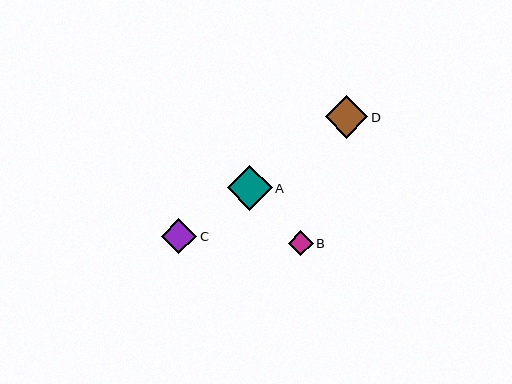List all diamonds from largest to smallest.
From largest to smallest: A, D, C, B.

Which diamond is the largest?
Diamond A is the largest with a size of approximately 45 pixels.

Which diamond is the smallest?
Diamond B is the smallest with a size of approximately 25 pixels.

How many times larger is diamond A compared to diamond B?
Diamond A is approximately 1.8 times the size of diamond B.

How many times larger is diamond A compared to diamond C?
Diamond A is approximately 1.3 times the size of diamond C.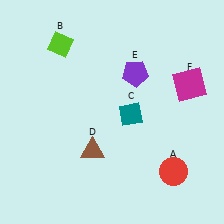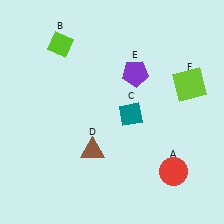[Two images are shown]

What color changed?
The square (F) changed from magenta in Image 1 to lime in Image 2.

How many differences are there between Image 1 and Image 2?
There is 1 difference between the two images.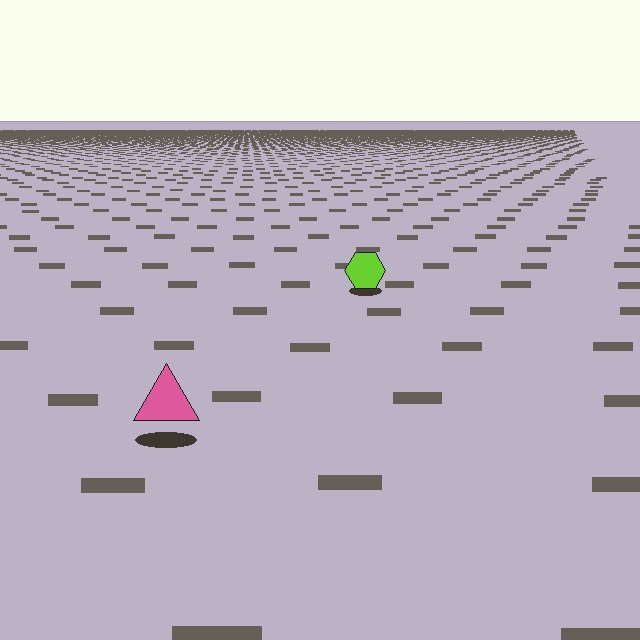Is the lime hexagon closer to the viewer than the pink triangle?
No. The pink triangle is closer — you can tell from the texture gradient: the ground texture is coarser near it.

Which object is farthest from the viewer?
The lime hexagon is farthest from the viewer. It appears smaller and the ground texture around it is denser.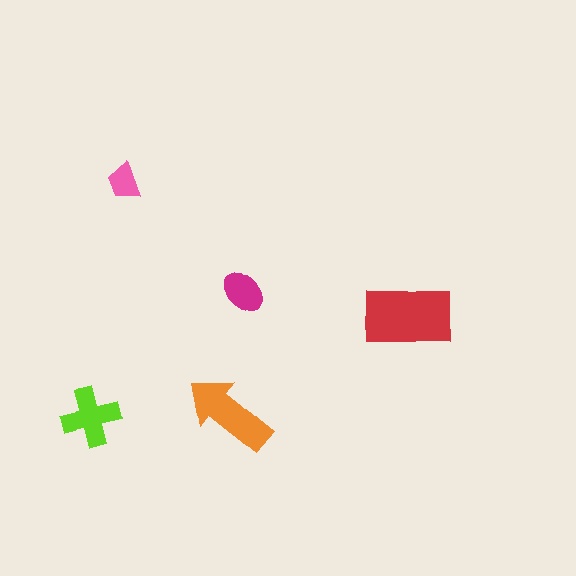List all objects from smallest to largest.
The pink trapezoid, the magenta ellipse, the lime cross, the orange arrow, the red rectangle.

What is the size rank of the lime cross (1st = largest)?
3rd.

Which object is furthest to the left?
The lime cross is leftmost.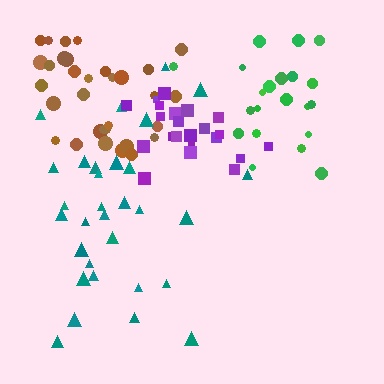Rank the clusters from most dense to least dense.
purple, brown, green, teal.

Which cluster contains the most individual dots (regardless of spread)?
Brown (32).